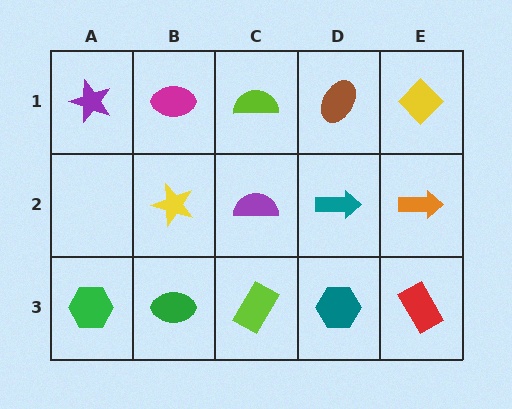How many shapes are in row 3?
5 shapes.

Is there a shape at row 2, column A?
No, that cell is empty.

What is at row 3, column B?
A green ellipse.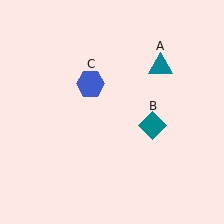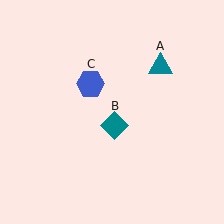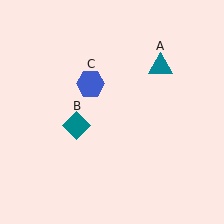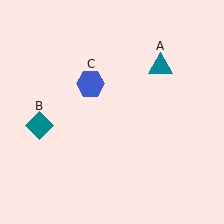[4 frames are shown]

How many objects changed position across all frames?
1 object changed position: teal diamond (object B).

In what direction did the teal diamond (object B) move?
The teal diamond (object B) moved left.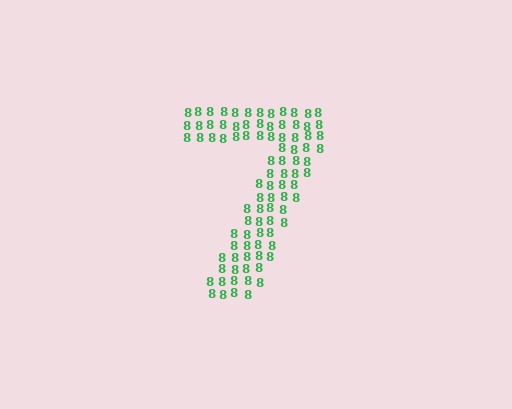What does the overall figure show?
The overall figure shows the digit 7.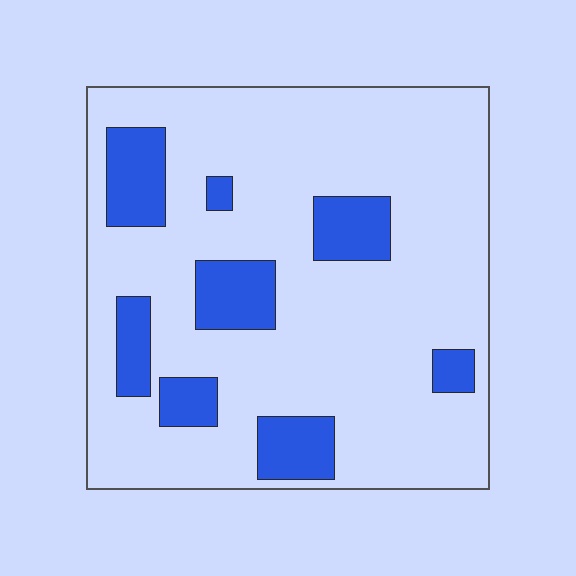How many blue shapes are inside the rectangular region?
8.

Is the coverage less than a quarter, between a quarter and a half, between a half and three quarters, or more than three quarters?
Less than a quarter.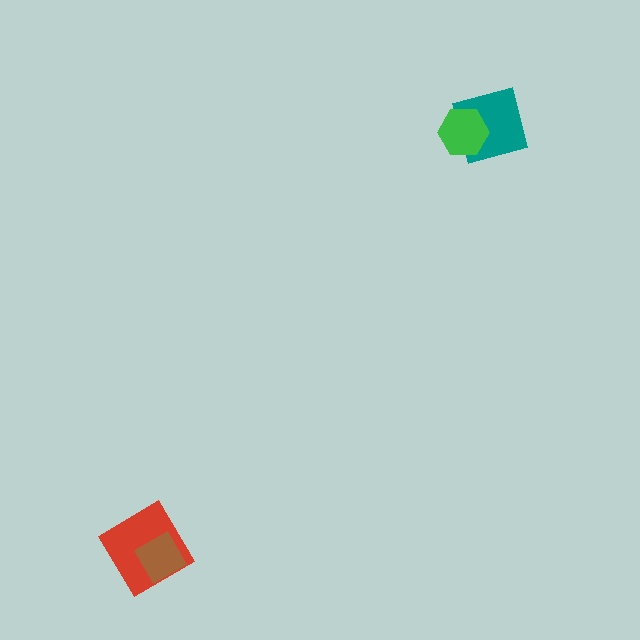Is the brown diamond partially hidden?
No, no other shape covers it.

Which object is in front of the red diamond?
The brown diamond is in front of the red diamond.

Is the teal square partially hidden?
Yes, it is partially covered by another shape.